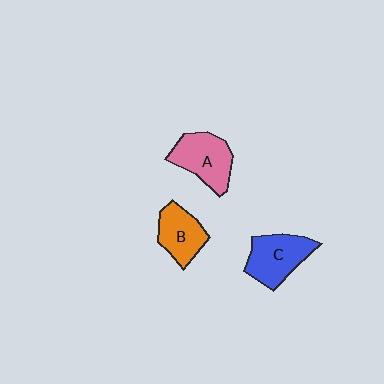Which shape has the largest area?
Shape C (blue).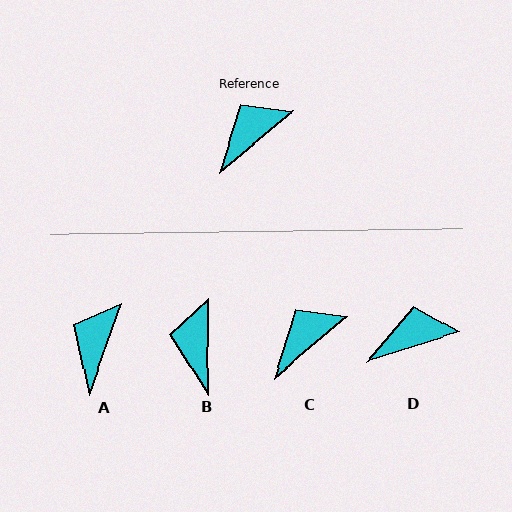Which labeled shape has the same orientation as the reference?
C.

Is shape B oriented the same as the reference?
No, it is off by about 50 degrees.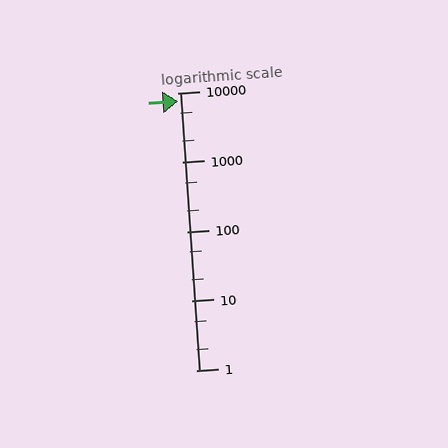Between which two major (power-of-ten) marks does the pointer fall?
The pointer is between 1000 and 10000.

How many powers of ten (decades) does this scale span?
The scale spans 4 decades, from 1 to 10000.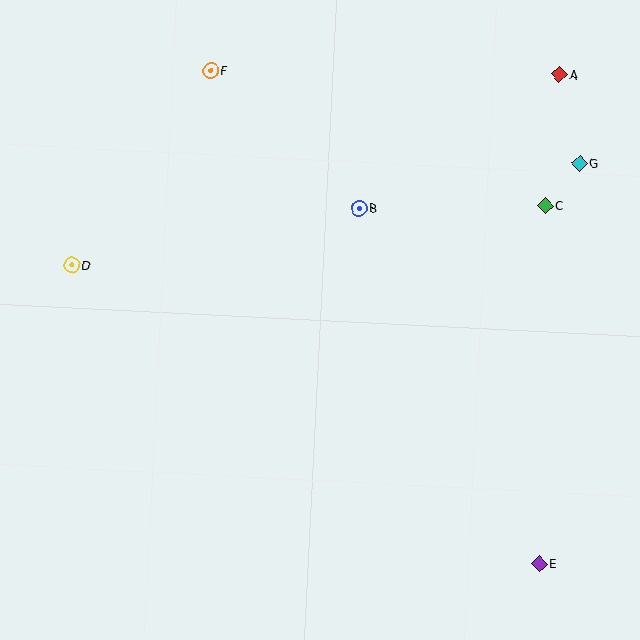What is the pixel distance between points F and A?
The distance between F and A is 349 pixels.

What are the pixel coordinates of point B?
Point B is at (359, 208).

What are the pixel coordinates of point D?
Point D is at (72, 265).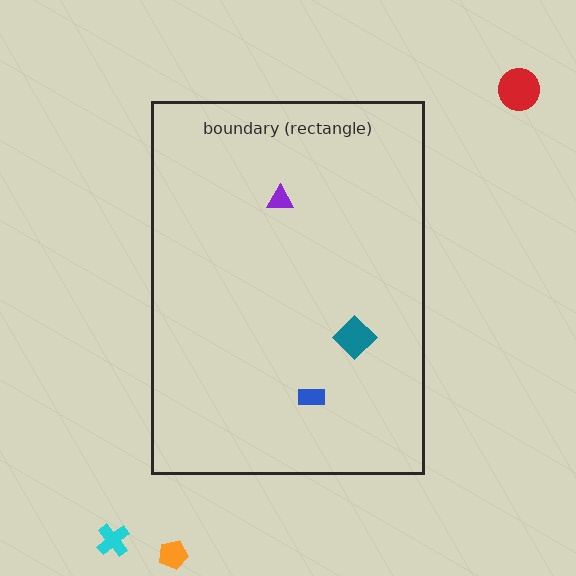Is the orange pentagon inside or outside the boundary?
Outside.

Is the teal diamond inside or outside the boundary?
Inside.